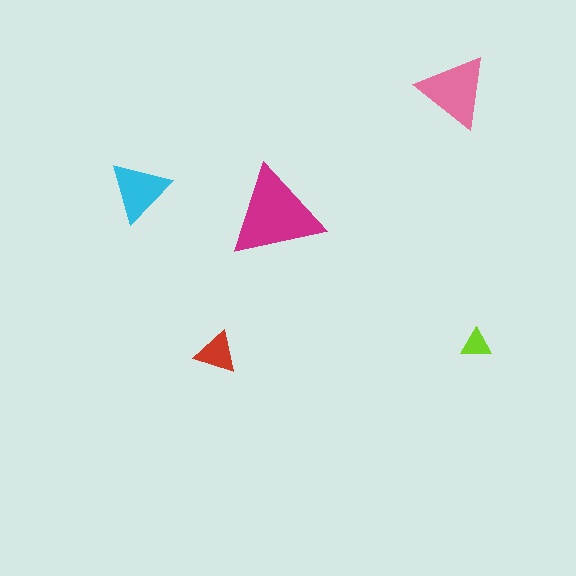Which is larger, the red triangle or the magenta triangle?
The magenta one.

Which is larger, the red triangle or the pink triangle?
The pink one.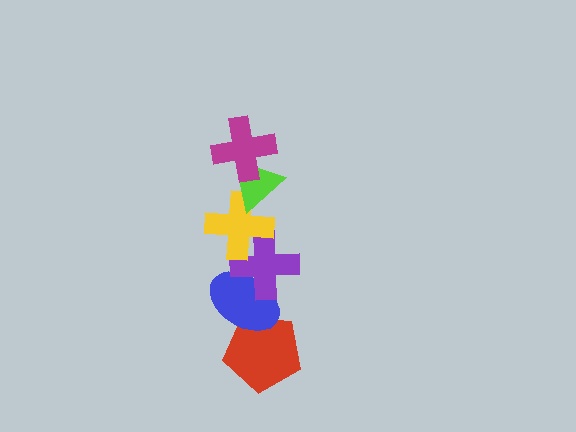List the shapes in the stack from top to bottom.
From top to bottom: the magenta cross, the lime triangle, the yellow cross, the purple cross, the blue ellipse, the red pentagon.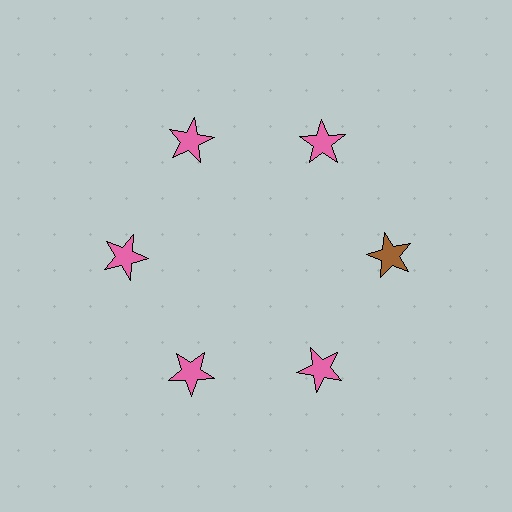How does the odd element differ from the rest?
It has a different color: brown instead of pink.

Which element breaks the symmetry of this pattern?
The brown star at roughly the 3 o'clock position breaks the symmetry. All other shapes are pink stars.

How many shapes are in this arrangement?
There are 6 shapes arranged in a ring pattern.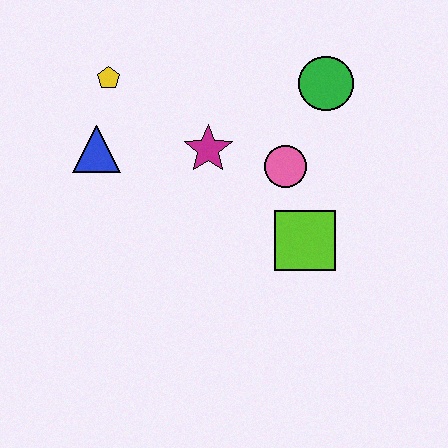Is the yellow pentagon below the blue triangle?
No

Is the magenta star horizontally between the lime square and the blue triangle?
Yes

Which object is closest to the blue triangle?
The yellow pentagon is closest to the blue triangle.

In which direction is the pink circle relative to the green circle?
The pink circle is below the green circle.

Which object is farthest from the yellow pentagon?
The lime square is farthest from the yellow pentagon.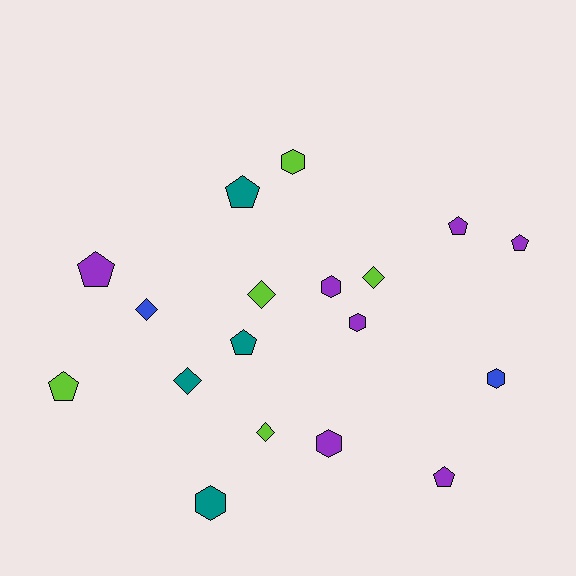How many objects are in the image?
There are 18 objects.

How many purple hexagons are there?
There are 3 purple hexagons.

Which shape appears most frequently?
Pentagon, with 7 objects.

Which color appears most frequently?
Purple, with 7 objects.